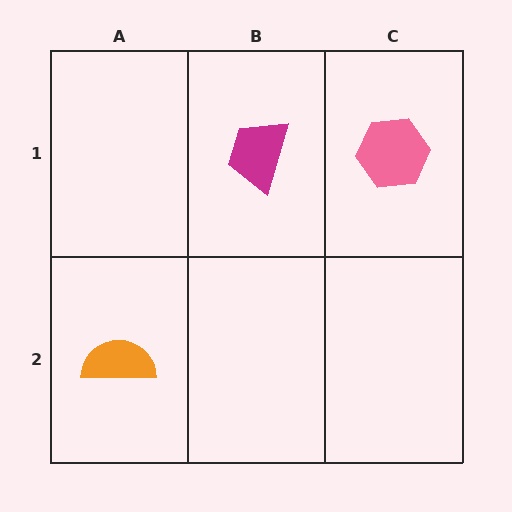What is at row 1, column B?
A magenta trapezoid.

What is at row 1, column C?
A pink hexagon.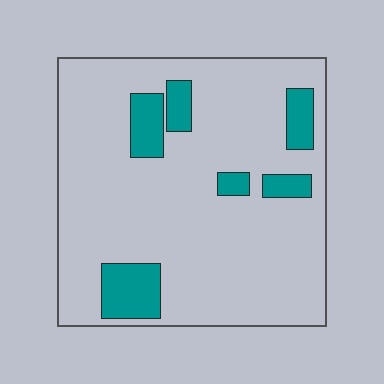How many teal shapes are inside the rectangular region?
6.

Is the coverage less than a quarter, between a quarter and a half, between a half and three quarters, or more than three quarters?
Less than a quarter.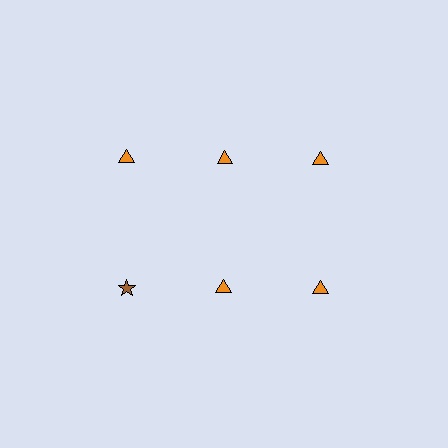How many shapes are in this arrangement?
There are 6 shapes arranged in a grid pattern.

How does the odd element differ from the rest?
It differs in both color (brown instead of orange) and shape (star instead of triangle).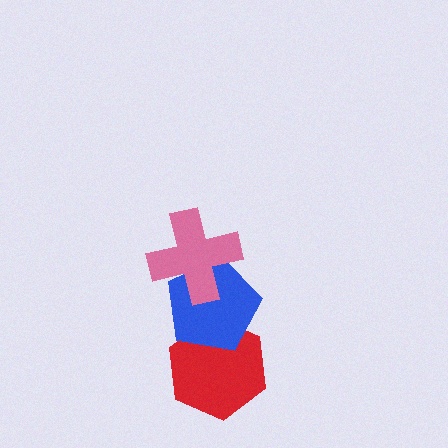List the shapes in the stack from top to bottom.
From top to bottom: the pink cross, the blue pentagon, the red hexagon.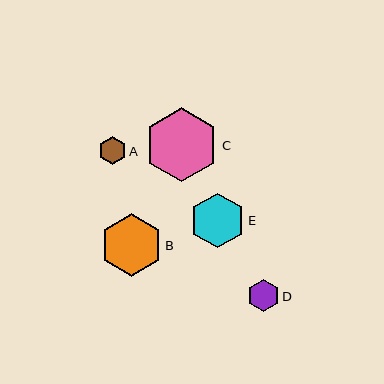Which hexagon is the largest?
Hexagon C is the largest with a size of approximately 74 pixels.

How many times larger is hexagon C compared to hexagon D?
Hexagon C is approximately 2.3 times the size of hexagon D.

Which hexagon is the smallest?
Hexagon A is the smallest with a size of approximately 27 pixels.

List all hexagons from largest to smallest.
From largest to smallest: C, B, E, D, A.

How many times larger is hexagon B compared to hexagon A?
Hexagon B is approximately 2.3 times the size of hexagon A.